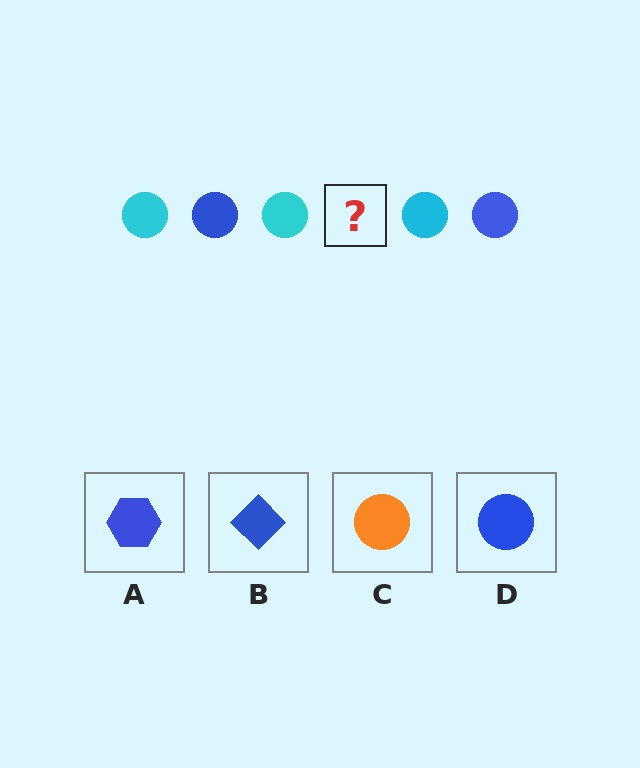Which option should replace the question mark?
Option D.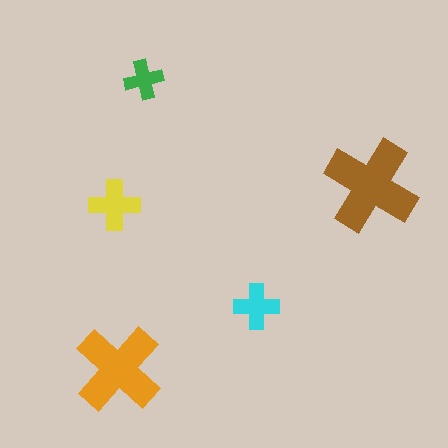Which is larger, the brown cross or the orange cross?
The brown one.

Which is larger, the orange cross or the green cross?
The orange one.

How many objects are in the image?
There are 5 objects in the image.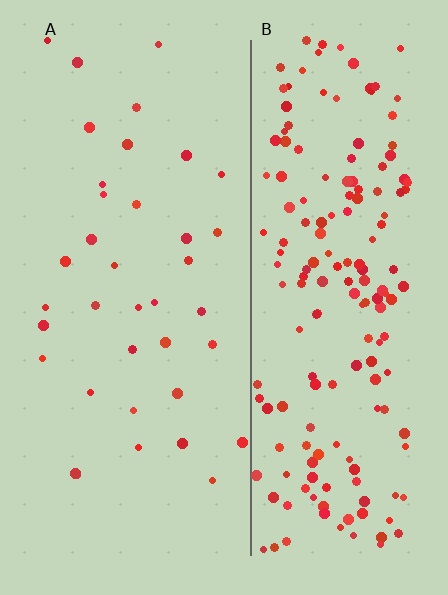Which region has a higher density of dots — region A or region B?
B (the right).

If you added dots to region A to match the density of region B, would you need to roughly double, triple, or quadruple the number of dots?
Approximately quadruple.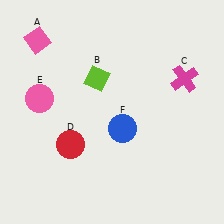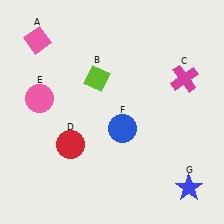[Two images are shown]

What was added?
A blue star (G) was added in Image 2.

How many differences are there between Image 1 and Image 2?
There is 1 difference between the two images.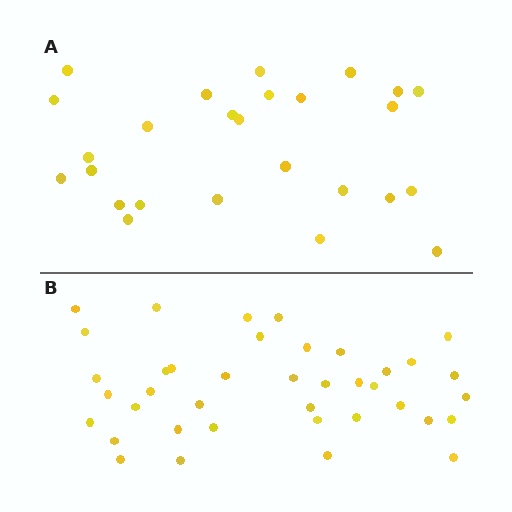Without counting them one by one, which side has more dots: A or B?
Region B (the bottom region) has more dots.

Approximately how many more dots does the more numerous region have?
Region B has approximately 15 more dots than region A.